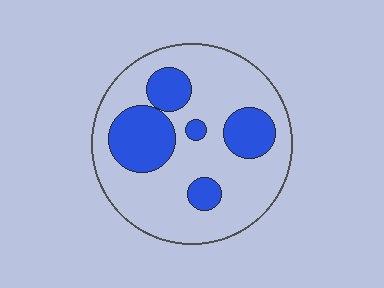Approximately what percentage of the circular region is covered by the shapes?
Approximately 25%.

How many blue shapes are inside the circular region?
5.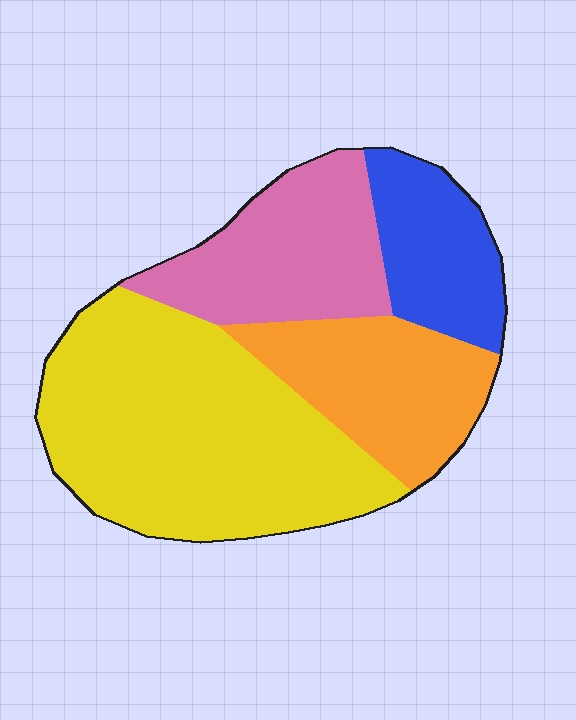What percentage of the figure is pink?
Pink covers about 20% of the figure.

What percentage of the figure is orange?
Orange covers 20% of the figure.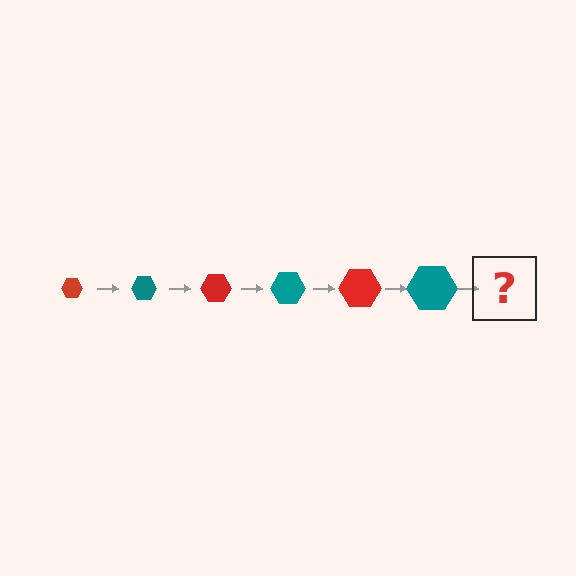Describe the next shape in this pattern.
It should be a red hexagon, larger than the previous one.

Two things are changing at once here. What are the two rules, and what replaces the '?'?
The two rules are that the hexagon grows larger each step and the color cycles through red and teal. The '?' should be a red hexagon, larger than the previous one.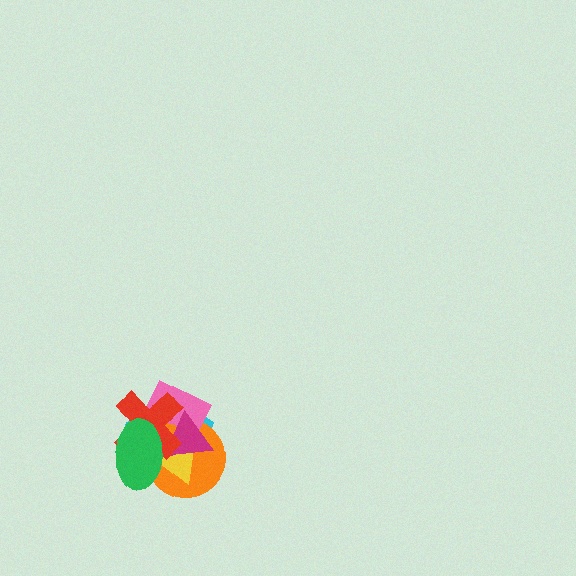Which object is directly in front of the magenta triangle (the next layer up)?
The red cross is directly in front of the magenta triangle.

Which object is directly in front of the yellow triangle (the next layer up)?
The pink rectangle is directly in front of the yellow triangle.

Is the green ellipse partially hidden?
No, no other shape covers it.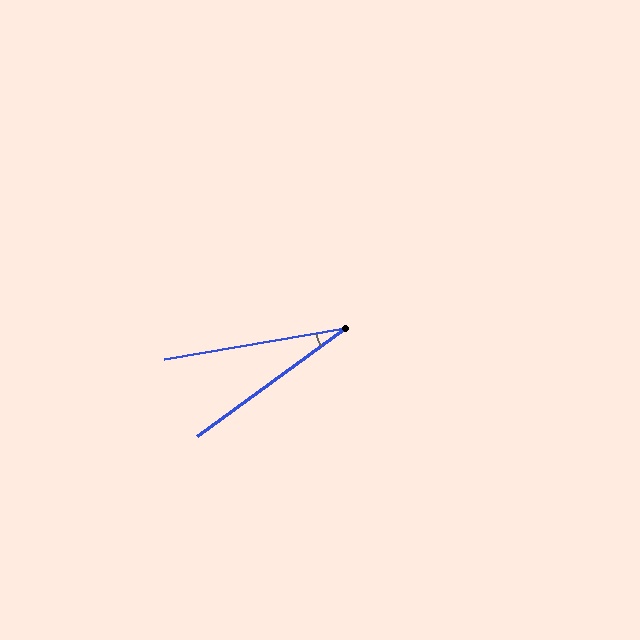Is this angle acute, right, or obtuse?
It is acute.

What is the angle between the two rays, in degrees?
Approximately 26 degrees.